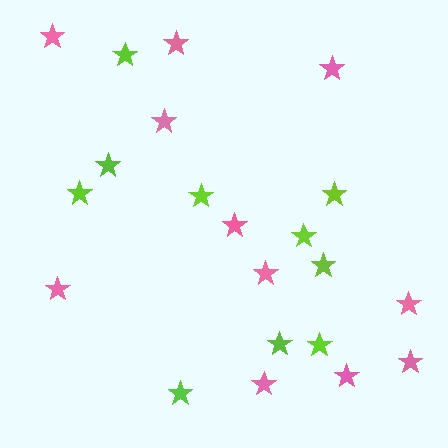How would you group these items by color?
There are 2 groups: one group of lime stars (10) and one group of pink stars (11).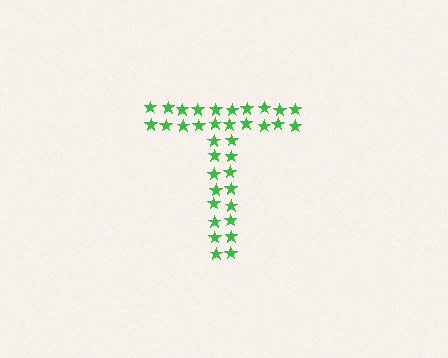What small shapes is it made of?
It is made of small stars.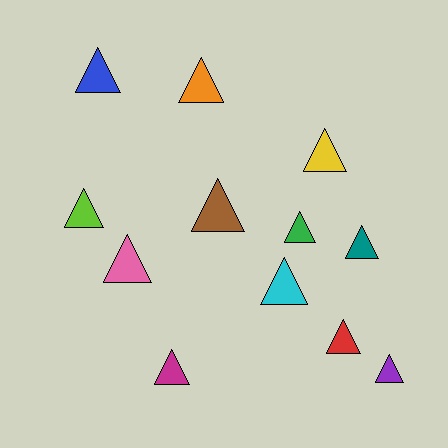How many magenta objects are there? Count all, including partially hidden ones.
There is 1 magenta object.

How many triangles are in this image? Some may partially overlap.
There are 12 triangles.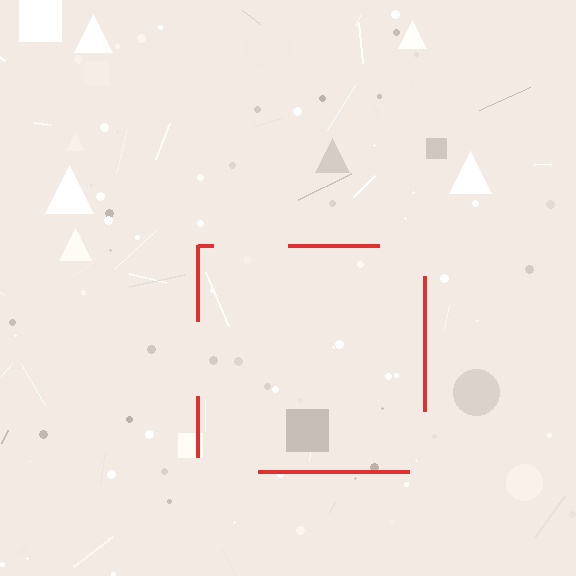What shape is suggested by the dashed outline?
The dashed outline suggests a square.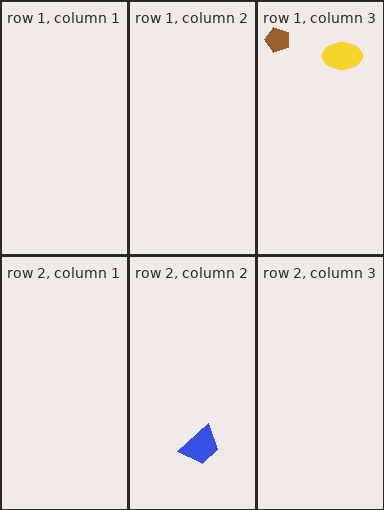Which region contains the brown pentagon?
The row 1, column 3 region.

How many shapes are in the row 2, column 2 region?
1.